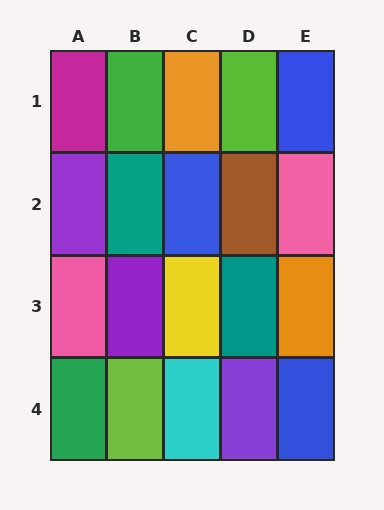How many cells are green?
2 cells are green.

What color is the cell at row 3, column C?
Yellow.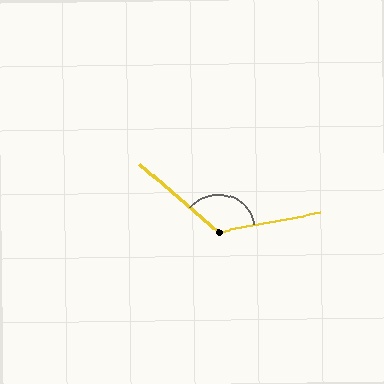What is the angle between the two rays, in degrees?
Approximately 129 degrees.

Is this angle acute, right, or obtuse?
It is obtuse.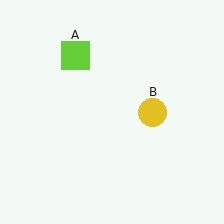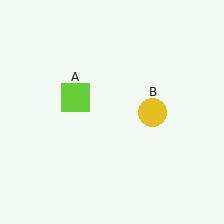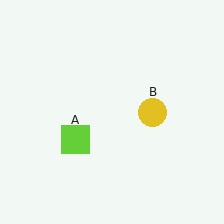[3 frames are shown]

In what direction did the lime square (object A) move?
The lime square (object A) moved down.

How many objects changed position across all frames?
1 object changed position: lime square (object A).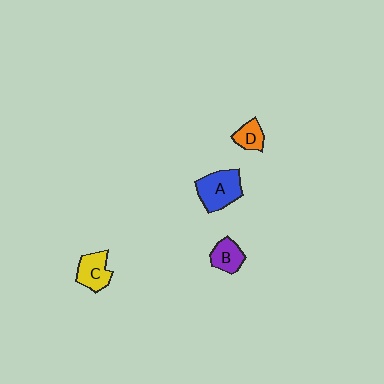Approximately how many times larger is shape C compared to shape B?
Approximately 1.2 times.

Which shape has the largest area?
Shape A (blue).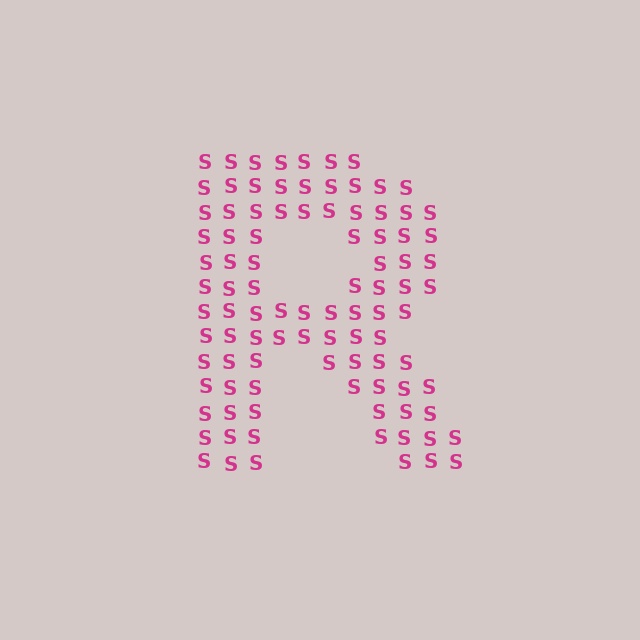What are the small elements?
The small elements are letter S's.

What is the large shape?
The large shape is the letter R.